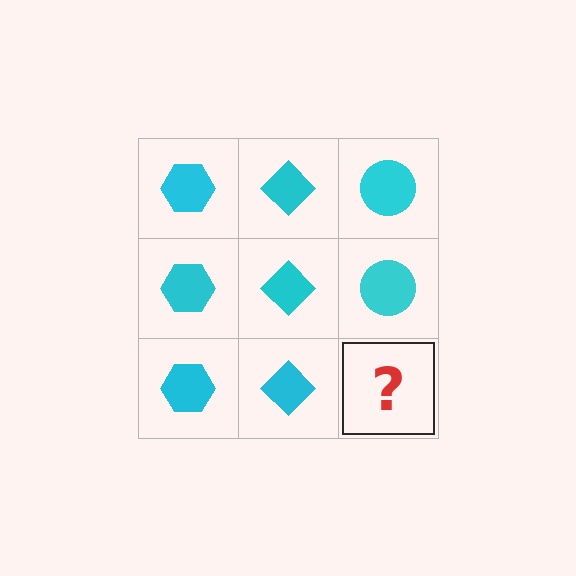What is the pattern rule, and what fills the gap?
The rule is that each column has a consistent shape. The gap should be filled with a cyan circle.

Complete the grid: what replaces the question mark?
The question mark should be replaced with a cyan circle.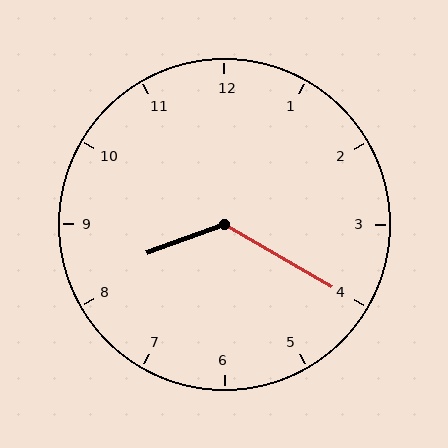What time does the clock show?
8:20.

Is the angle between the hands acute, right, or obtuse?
It is obtuse.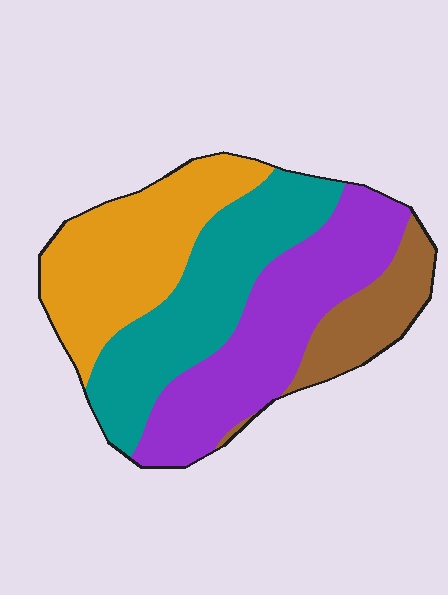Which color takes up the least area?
Brown, at roughly 15%.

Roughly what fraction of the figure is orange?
Orange takes up about one quarter (1/4) of the figure.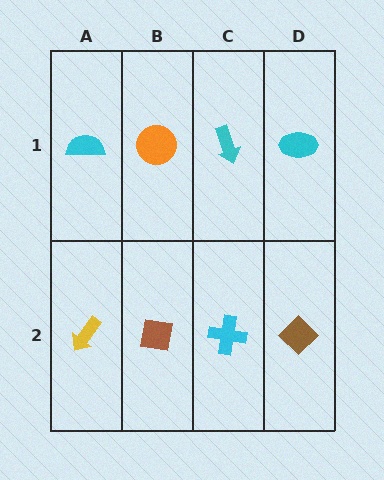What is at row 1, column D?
A cyan ellipse.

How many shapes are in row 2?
4 shapes.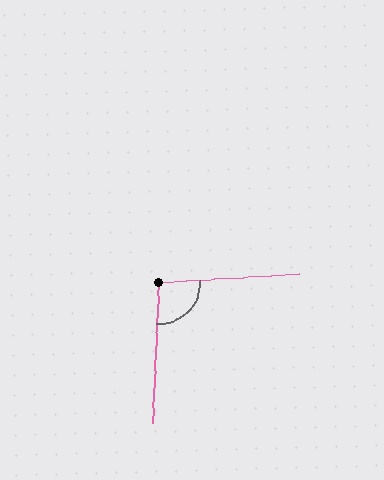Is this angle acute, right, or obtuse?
It is obtuse.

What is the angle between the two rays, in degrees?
Approximately 96 degrees.